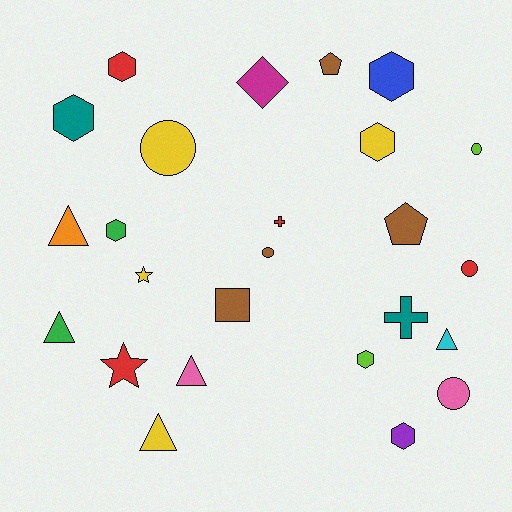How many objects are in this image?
There are 25 objects.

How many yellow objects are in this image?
There are 4 yellow objects.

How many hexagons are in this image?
There are 7 hexagons.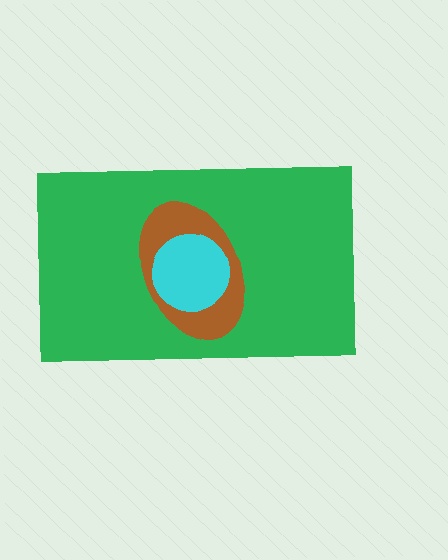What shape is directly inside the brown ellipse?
The cyan circle.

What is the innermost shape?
The cyan circle.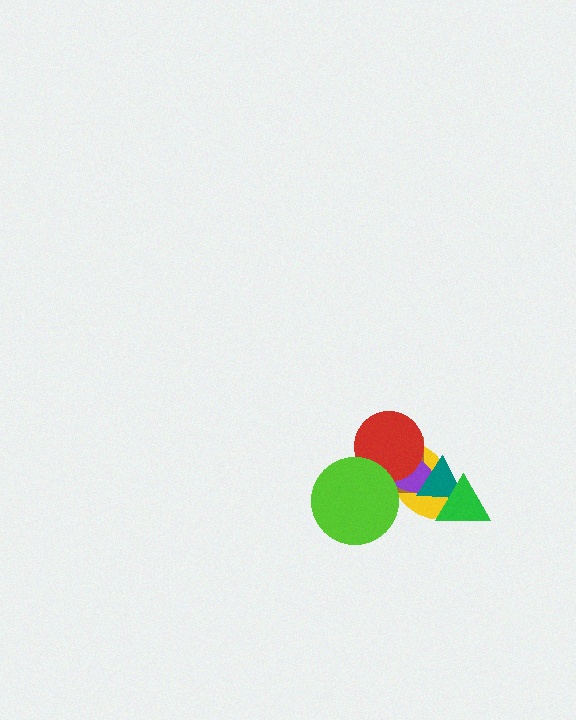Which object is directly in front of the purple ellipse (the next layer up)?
The red circle is directly in front of the purple ellipse.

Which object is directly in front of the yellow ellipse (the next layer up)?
The brown square is directly in front of the yellow ellipse.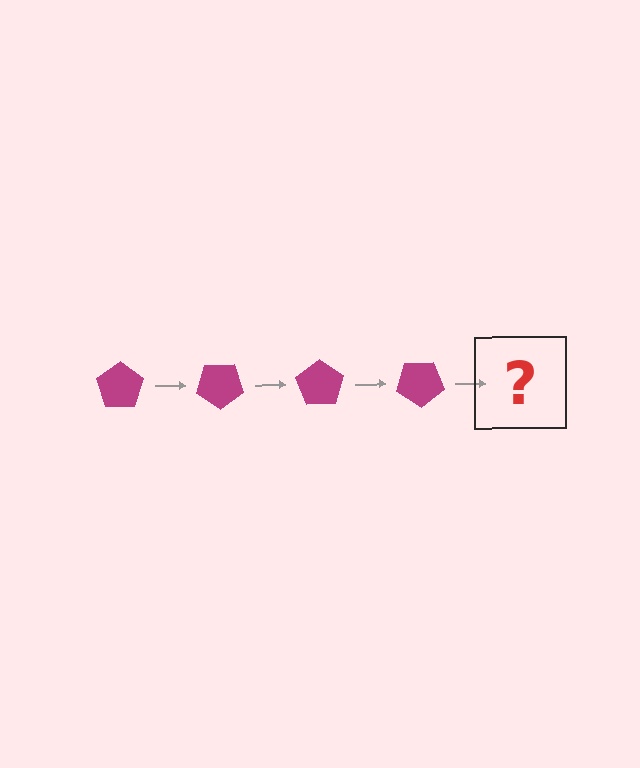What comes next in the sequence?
The next element should be a magenta pentagon rotated 140 degrees.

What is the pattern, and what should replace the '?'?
The pattern is that the pentagon rotates 35 degrees each step. The '?' should be a magenta pentagon rotated 140 degrees.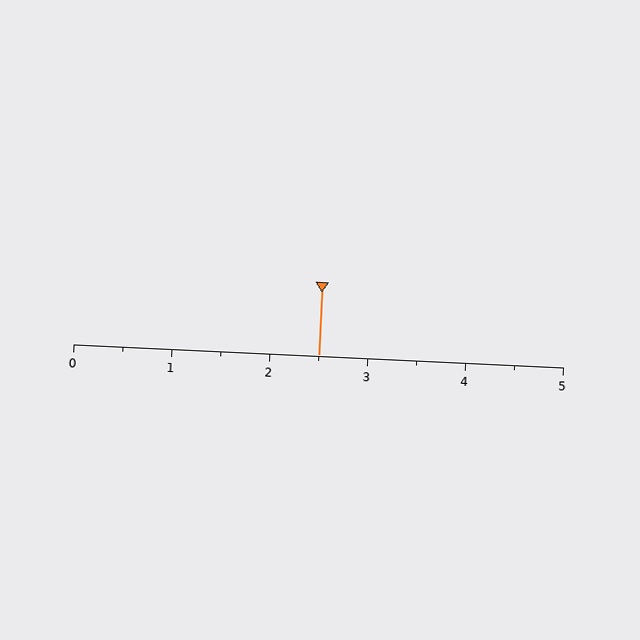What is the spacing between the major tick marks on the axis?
The major ticks are spaced 1 apart.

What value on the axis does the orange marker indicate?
The marker indicates approximately 2.5.